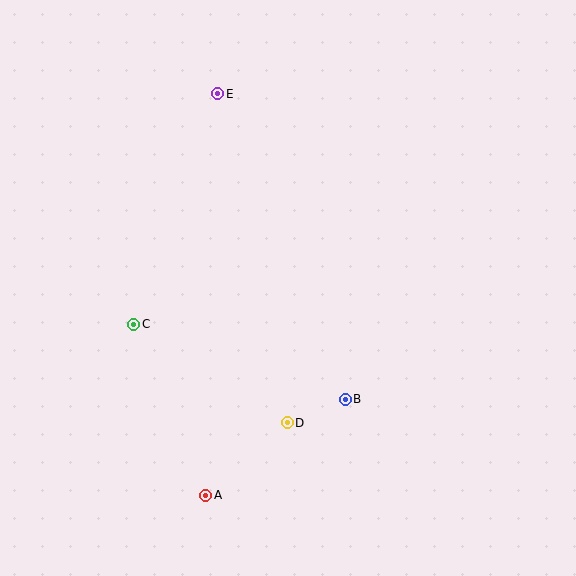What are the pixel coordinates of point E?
Point E is at (218, 94).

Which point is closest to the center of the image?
Point B at (345, 399) is closest to the center.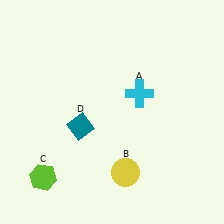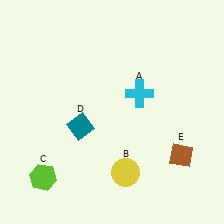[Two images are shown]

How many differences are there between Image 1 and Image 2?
There is 1 difference between the two images.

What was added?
A brown diamond (E) was added in Image 2.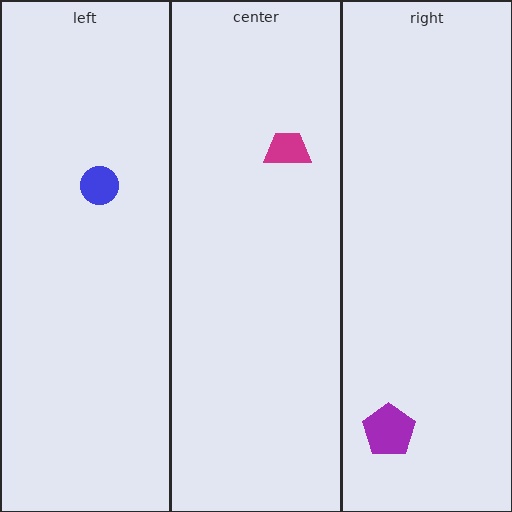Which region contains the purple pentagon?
The right region.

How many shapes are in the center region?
1.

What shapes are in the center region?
The magenta trapezoid.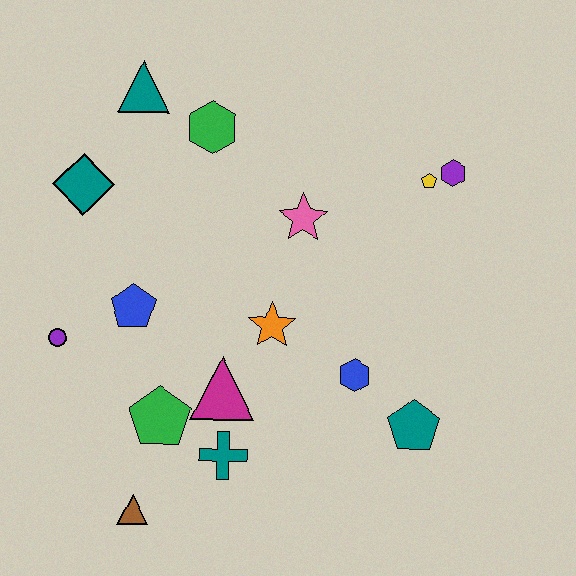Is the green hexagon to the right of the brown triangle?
Yes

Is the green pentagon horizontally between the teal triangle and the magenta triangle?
Yes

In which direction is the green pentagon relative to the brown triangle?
The green pentagon is above the brown triangle.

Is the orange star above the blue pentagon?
No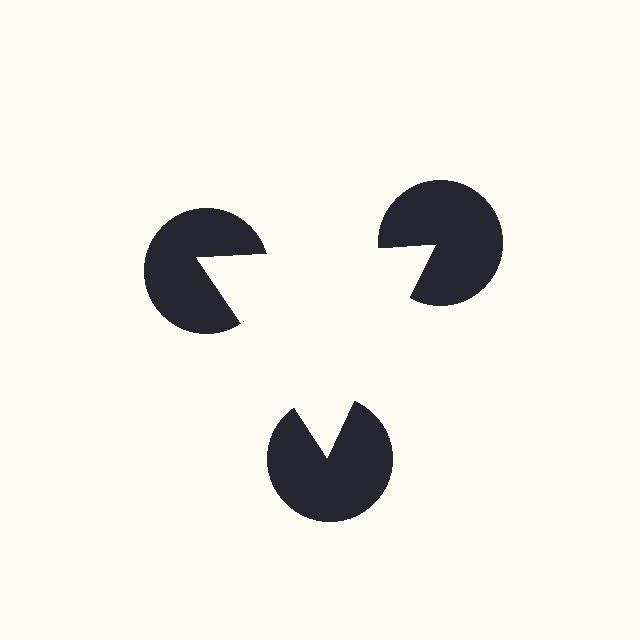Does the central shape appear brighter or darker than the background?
It typically appears slightly brighter than the background, even though no actual brightness change is drawn.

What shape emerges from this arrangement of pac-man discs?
An illusory triangle — its edges are inferred from the aligned wedge cuts in the pac-man discs, not physically drawn.